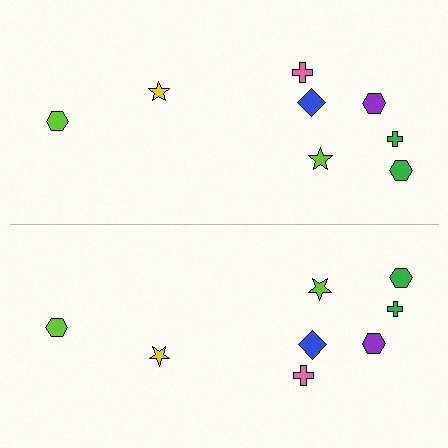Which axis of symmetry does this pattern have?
The pattern has a horizontal axis of symmetry running through the center of the image.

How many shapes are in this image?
There are 16 shapes in this image.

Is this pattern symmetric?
Yes, this pattern has bilateral (reflection) symmetry.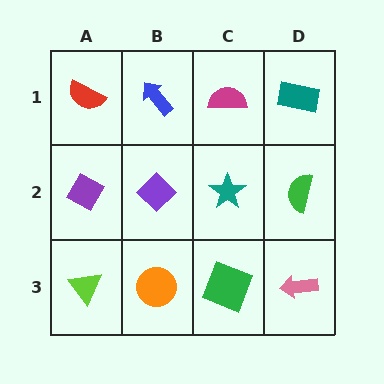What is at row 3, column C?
A green square.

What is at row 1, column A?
A red semicircle.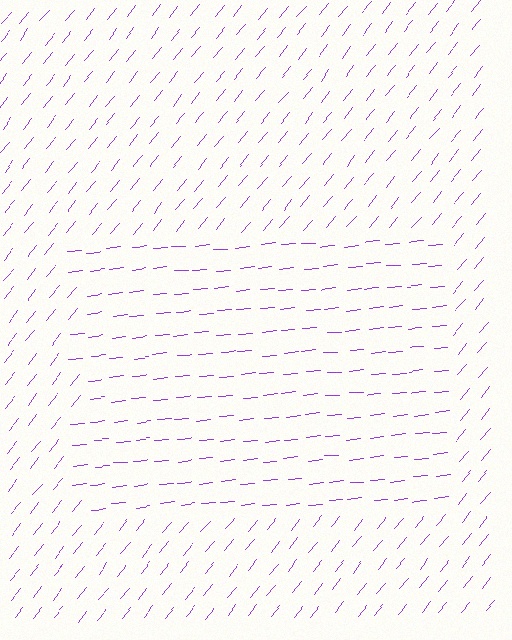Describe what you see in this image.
The image is filled with small purple line segments. A rectangle region in the image has lines oriented differently from the surrounding lines, creating a visible texture boundary.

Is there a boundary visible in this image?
Yes, there is a texture boundary formed by a change in line orientation.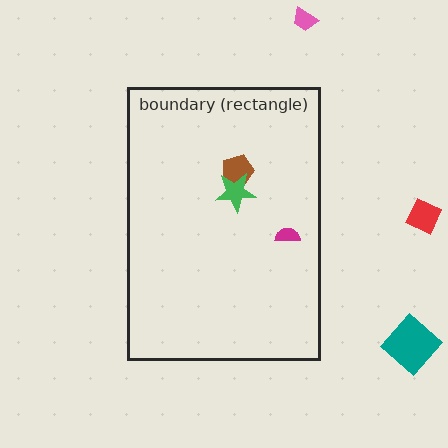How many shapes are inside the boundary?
3 inside, 3 outside.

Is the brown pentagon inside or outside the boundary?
Inside.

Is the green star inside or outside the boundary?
Inside.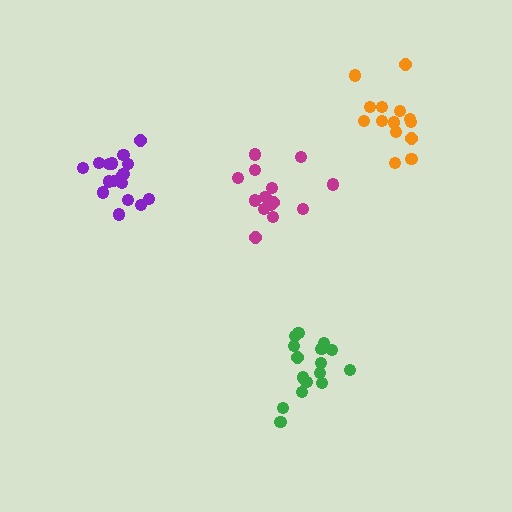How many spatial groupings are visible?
There are 4 spatial groupings.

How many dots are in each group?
Group 1: 14 dots, Group 2: 17 dots, Group 3: 15 dots, Group 4: 16 dots (62 total).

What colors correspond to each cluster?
The clusters are colored: orange, purple, magenta, green.